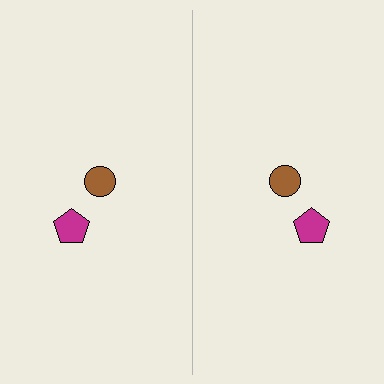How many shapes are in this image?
There are 4 shapes in this image.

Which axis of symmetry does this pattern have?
The pattern has a vertical axis of symmetry running through the center of the image.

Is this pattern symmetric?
Yes, this pattern has bilateral (reflection) symmetry.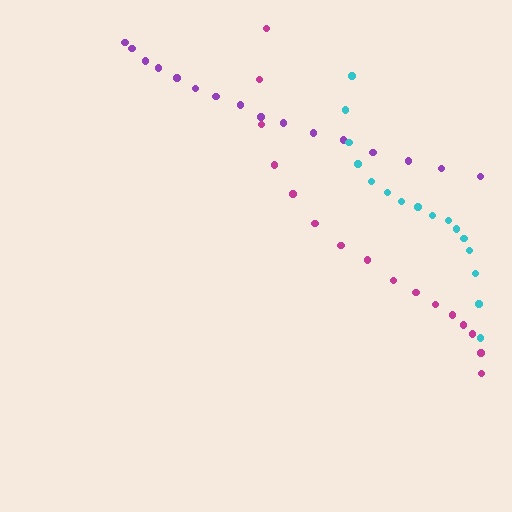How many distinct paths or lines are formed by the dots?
There are 3 distinct paths.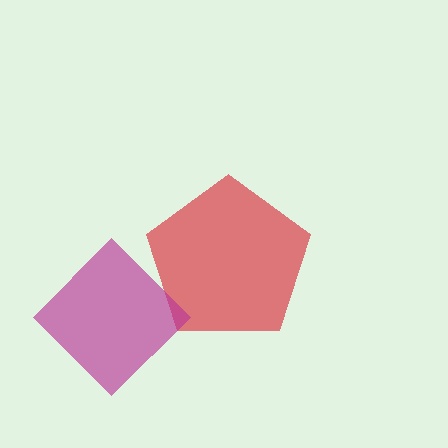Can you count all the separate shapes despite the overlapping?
Yes, there are 2 separate shapes.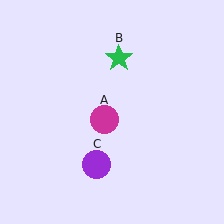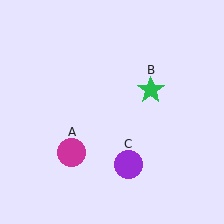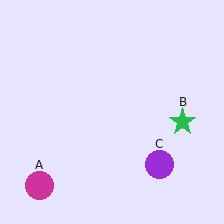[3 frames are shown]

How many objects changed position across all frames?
3 objects changed position: magenta circle (object A), green star (object B), purple circle (object C).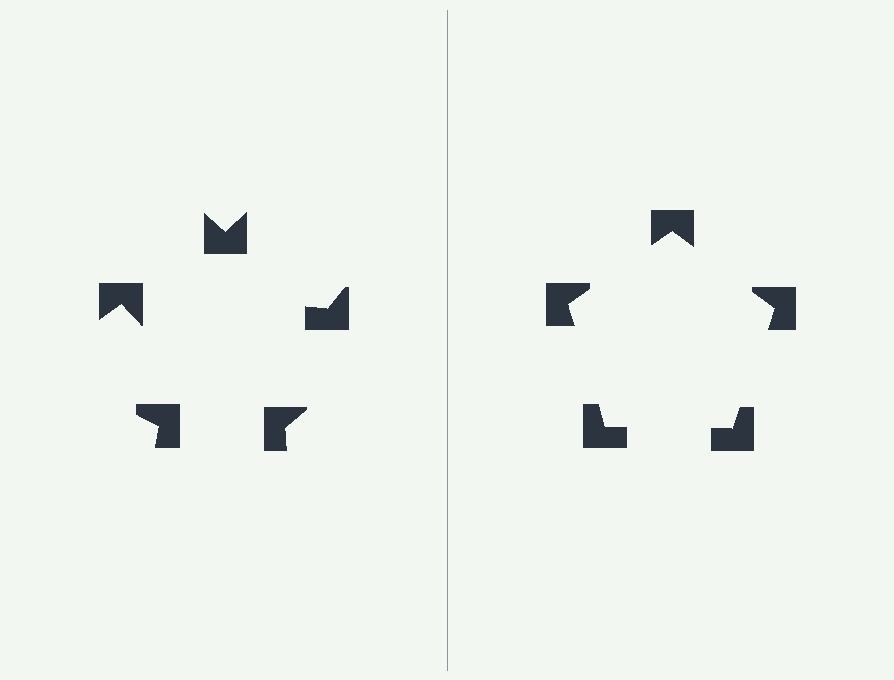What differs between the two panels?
The notched squares are positioned identically on both sides; only the wedge orientations differ. On the right they align to a pentagon; on the left they are misaligned.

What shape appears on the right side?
An illusory pentagon.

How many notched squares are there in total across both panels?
10 — 5 on each side.